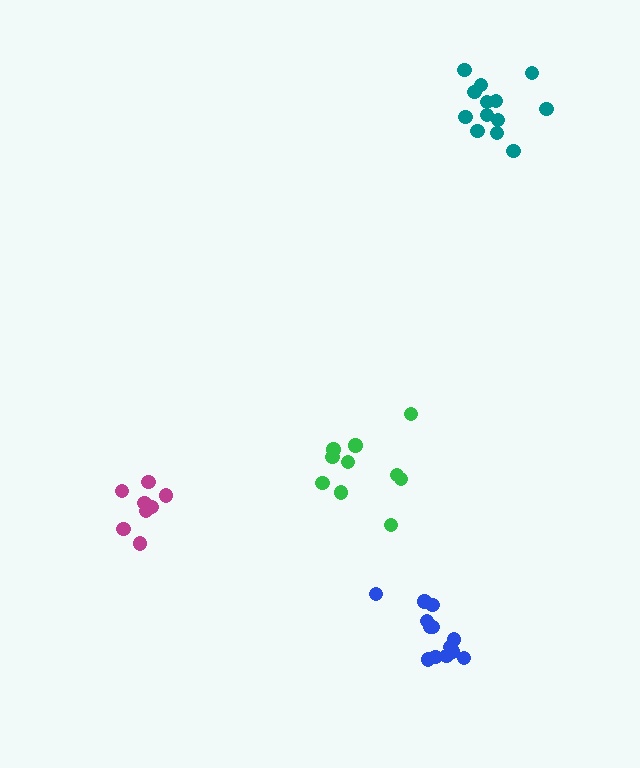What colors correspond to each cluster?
The clusters are colored: green, blue, teal, magenta.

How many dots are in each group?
Group 1: 10 dots, Group 2: 13 dots, Group 3: 13 dots, Group 4: 8 dots (44 total).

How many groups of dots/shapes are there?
There are 4 groups.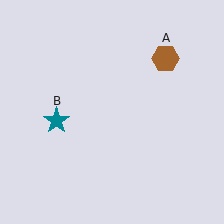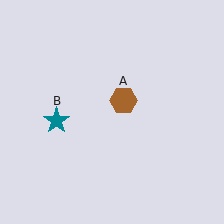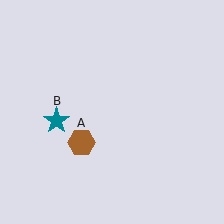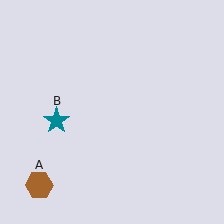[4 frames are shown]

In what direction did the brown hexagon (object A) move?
The brown hexagon (object A) moved down and to the left.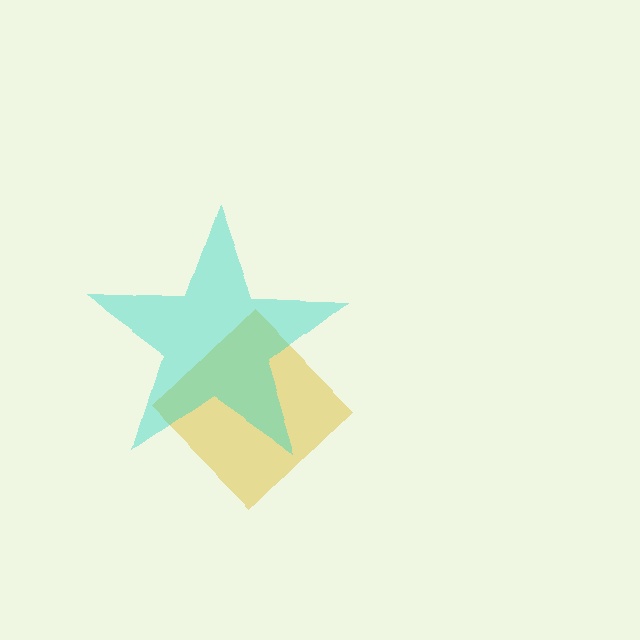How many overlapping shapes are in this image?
There are 2 overlapping shapes in the image.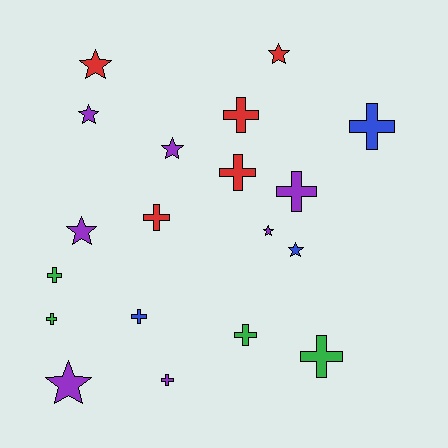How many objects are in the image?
There are 19 objects.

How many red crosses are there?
There are 3 red crosses.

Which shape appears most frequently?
Cross, with 11 objects.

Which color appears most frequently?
Purple, with 7 objects.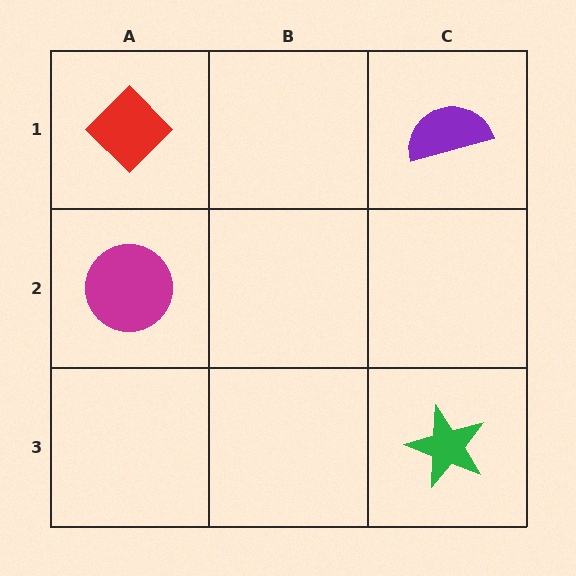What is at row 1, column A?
A red diamond.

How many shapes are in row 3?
1 shape.